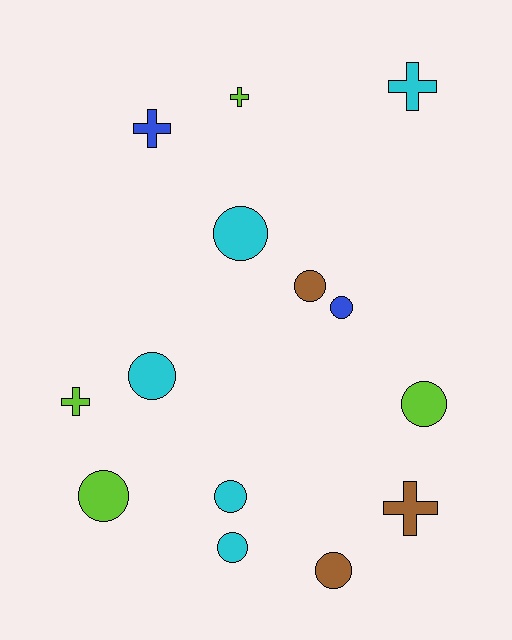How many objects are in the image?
There are 14 objects.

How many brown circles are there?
There are 2 brown circles.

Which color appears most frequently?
Cyan, with 5 objects.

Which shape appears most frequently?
Circle, with 9 objects.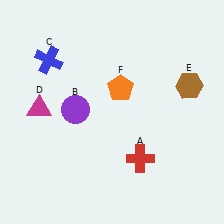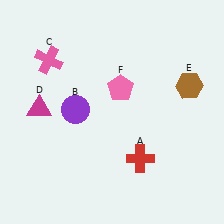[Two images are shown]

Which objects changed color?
C changed from blue to pink. F changed from orange to pink.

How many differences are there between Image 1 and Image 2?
There are 2 differences between the two images.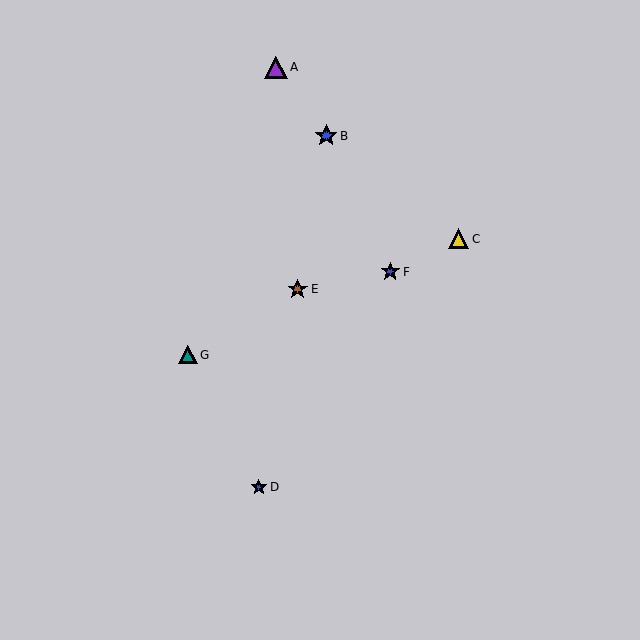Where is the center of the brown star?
The center of the brown star is at (298, 289).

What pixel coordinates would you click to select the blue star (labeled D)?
Click at (259, 487) to select the blue star D.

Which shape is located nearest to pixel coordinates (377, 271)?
The blue star (labeled F) at (390, 272) is nearest to that location.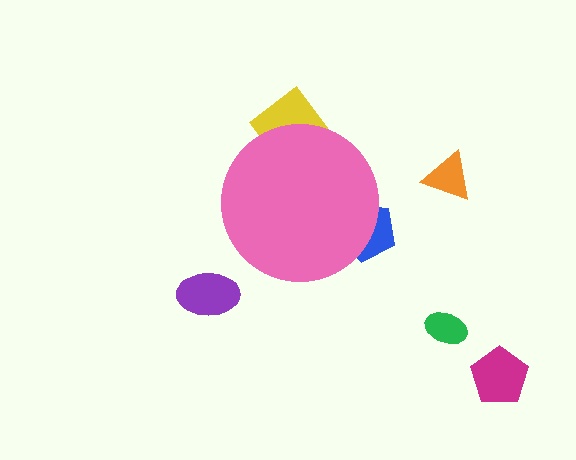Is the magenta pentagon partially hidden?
No, the magenta pentagon is fully visible.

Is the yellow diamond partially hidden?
Yes, the yellow diamond is partially hidden behind the pink circle.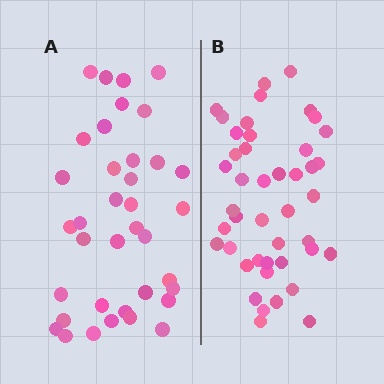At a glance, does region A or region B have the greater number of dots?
Region B (the right region) has more dots.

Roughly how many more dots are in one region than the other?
Region B has roughly 8 or so more dots than region A.